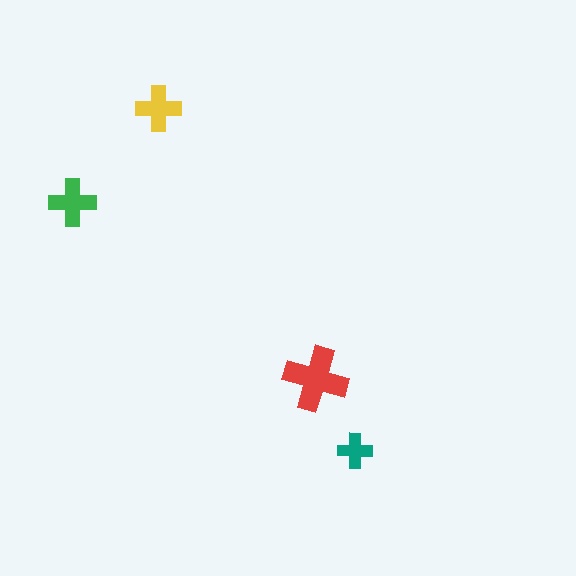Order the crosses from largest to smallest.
the red one, the green one, the yellow one, the teal one.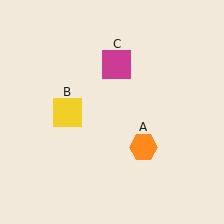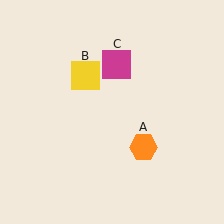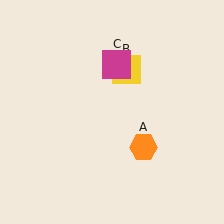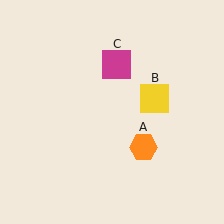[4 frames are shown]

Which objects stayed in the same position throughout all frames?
Orange hexagon (object A) and magenta square (object C) remained stationary.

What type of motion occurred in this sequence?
The yellow square (object B) rotated clockwise around the center of the scene.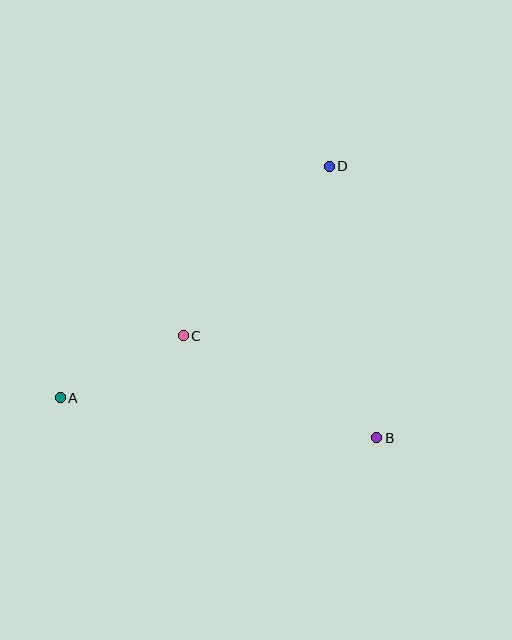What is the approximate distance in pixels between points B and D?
The distance between B and D is approximately 276 pixels.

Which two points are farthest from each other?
Points A and D are farthest from each other.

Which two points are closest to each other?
Points A and C are closest to each other.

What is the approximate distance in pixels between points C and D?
The distance between C and D is approximately 224 pixels.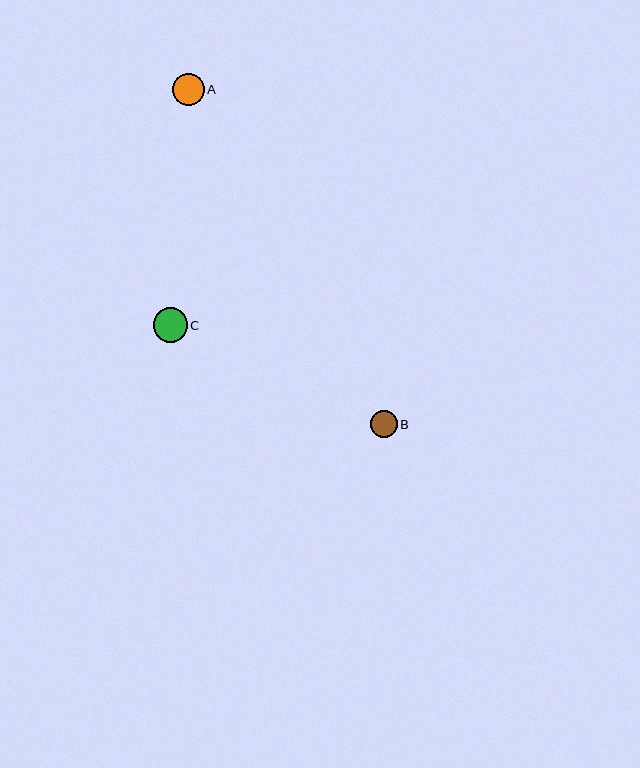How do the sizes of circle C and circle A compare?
Circle C and circle A are approximately the same size.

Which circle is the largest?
Circle C is the largest with a size of approximately 34 pixels.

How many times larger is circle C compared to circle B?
Circle C is approximately 1.3 times the size of circle B.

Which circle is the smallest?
Circle B is the smallest with a size of approximately 27 pixels.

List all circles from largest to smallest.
From largest to smallest: C, A, B.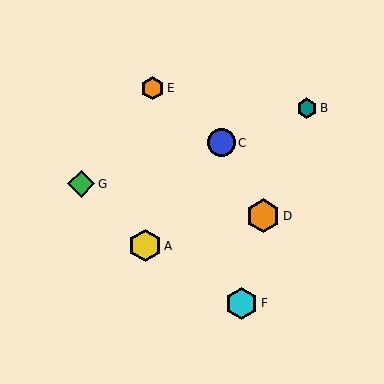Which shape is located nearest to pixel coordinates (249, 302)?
The cyan hexagon (labeled F) at (242, 303) is nearest to that location.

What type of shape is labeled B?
Shape B is a teal hexagon.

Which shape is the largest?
The orange hexagon (labeled D) is the largest.